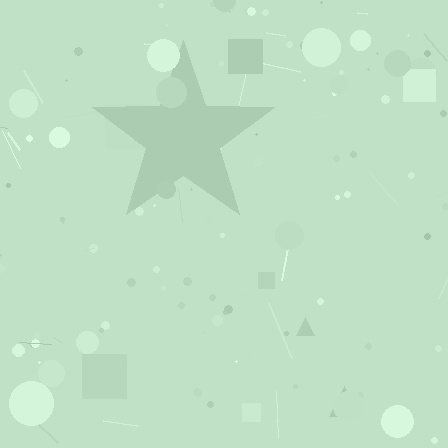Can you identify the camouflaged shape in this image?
The camouflaged shape is a star.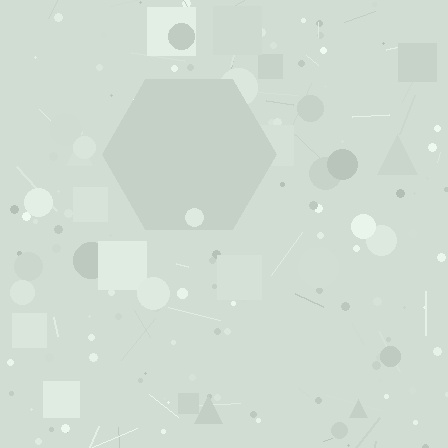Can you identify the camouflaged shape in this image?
The camouflaged shape is a hexagon.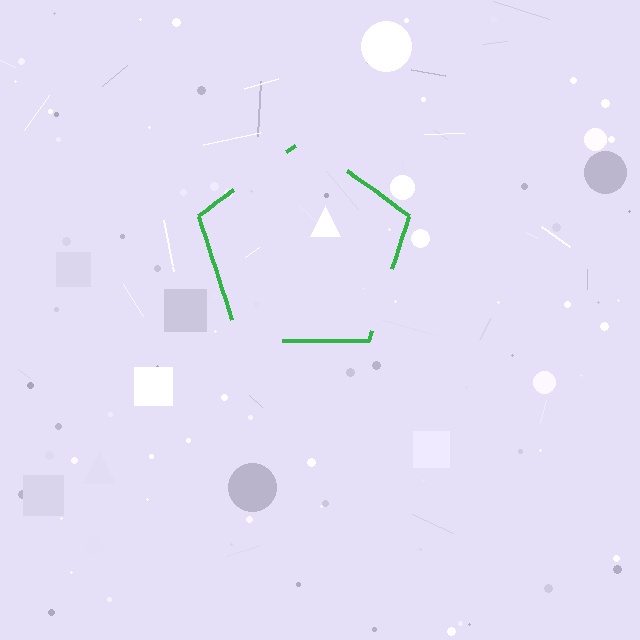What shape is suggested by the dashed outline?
The dashed outline suggests a pentagon.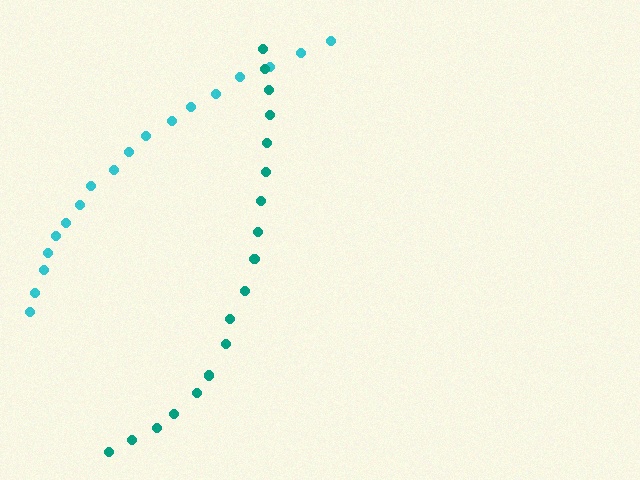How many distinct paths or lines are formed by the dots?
There are 2 distinct paths.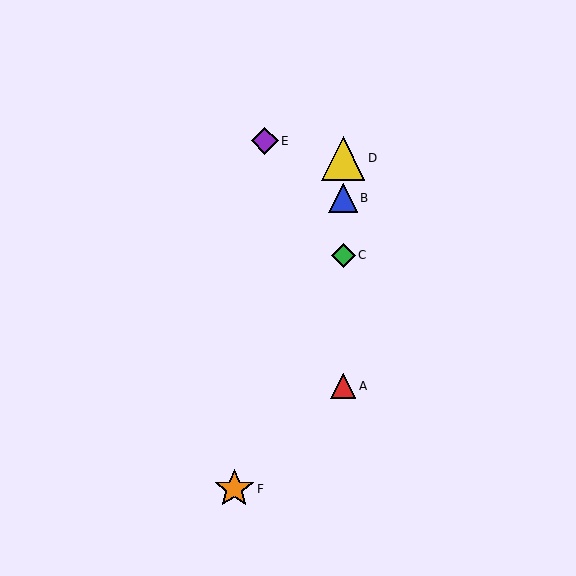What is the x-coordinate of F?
Object F is at x≈234.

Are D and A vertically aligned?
Yes, both are at x≈343.